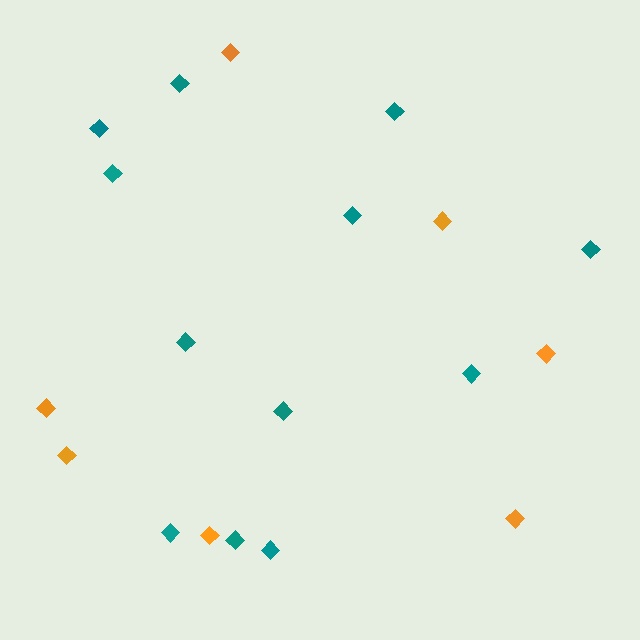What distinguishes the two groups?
There are 2 groups: one group of orange diamonds (7) and one group of teal diamonds (12).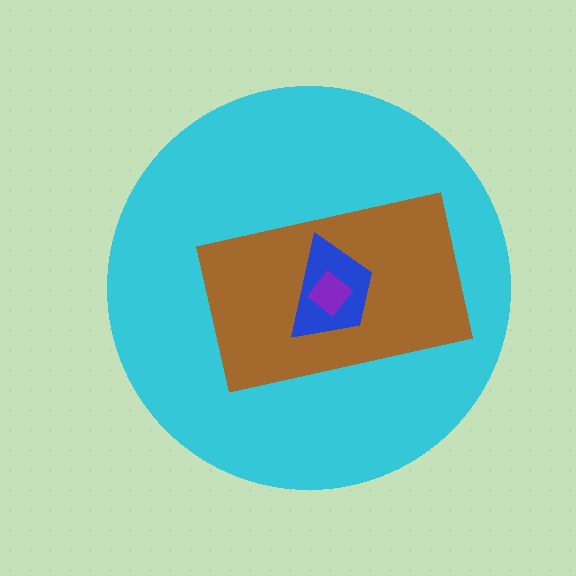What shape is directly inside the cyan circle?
The brown rectangle.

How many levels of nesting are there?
4.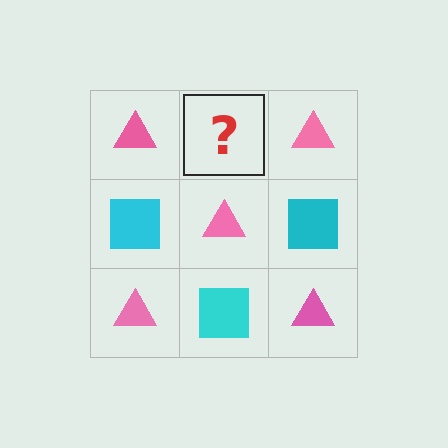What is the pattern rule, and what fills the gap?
The rule is that it alternates pink triangle and cyan square in a checkerboard pattern. The gap should be filled with a cyan square.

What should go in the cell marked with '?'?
The missing cell should contain a cyan square.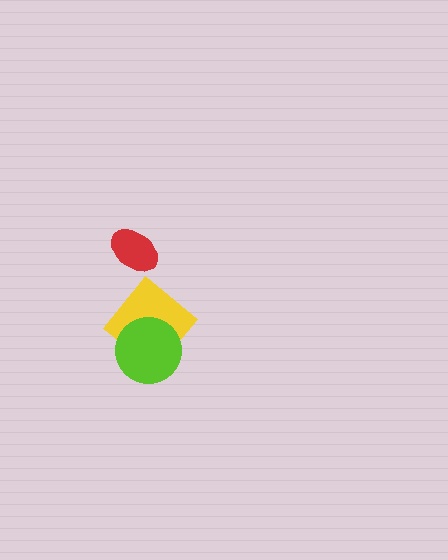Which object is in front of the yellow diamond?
The lime circle is in front of the yellow diamond.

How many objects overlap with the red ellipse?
0 objects overlap with the red ellipse.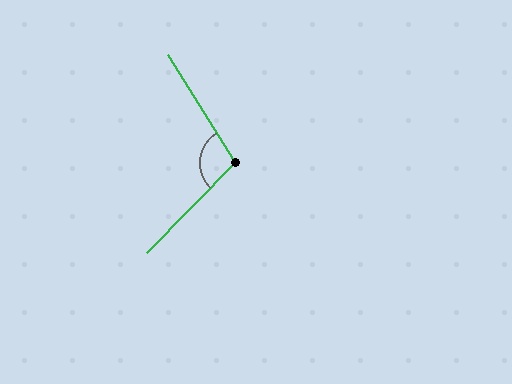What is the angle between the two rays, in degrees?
Approximately 104 degrees.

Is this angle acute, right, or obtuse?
It is obtuse.